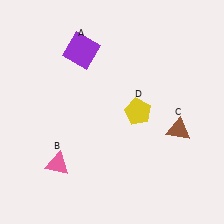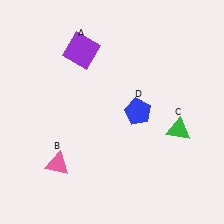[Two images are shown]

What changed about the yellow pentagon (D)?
In Image 1, D is yellow. In Image 2, it changed to blue.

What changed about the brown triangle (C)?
In Image 1, C is brown. In Image 2, it changed to green.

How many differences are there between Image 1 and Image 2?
There are 2 differences between the two images.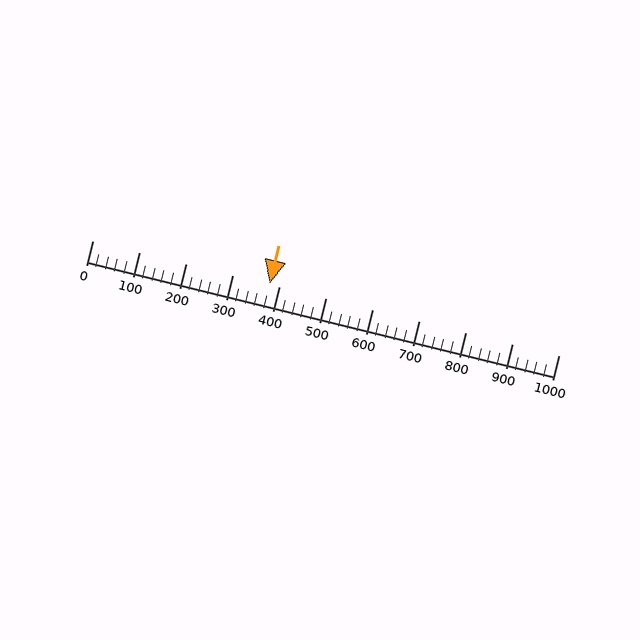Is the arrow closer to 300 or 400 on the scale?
The arrow is closer to 400.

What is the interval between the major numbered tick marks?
The major tick marks are spaced 100 units apart.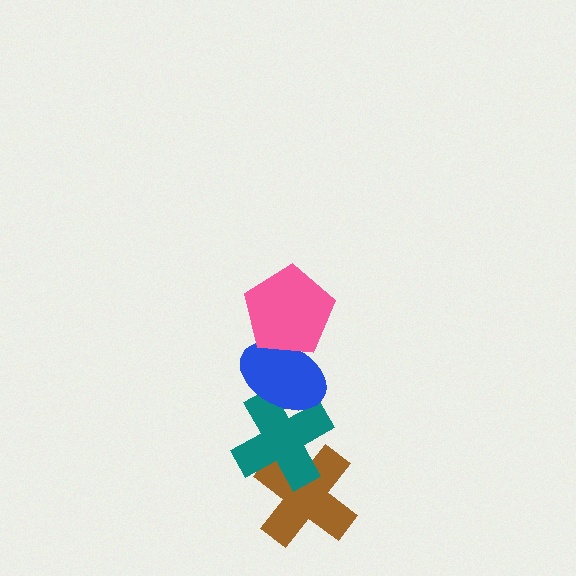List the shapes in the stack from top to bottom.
From top to bottom: the pink pentagon, the blue ellipse, the teal cross, the brown cross.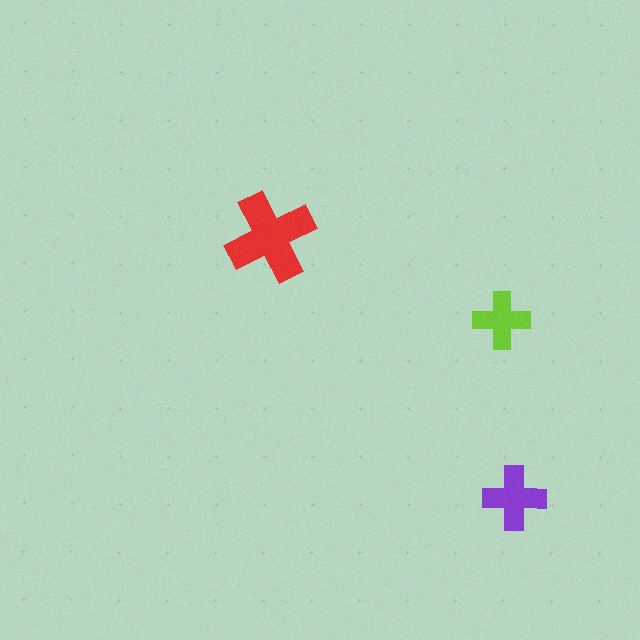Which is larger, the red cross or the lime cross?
The red one.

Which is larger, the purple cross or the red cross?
The red one.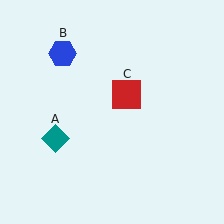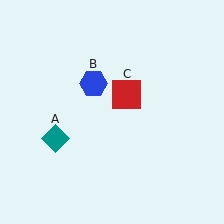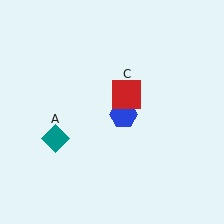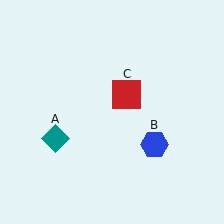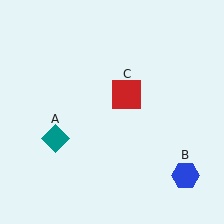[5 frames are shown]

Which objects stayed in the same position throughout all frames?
Teal diamond (object A) and red square (object C) remained stationary.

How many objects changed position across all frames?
1 object changed position: blue hexagon (object B).